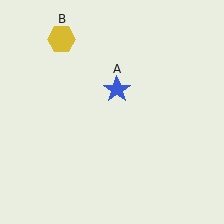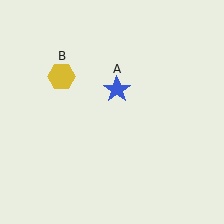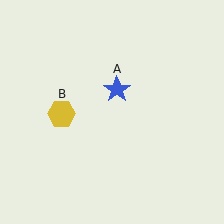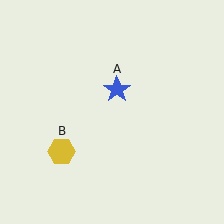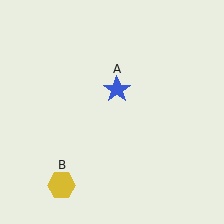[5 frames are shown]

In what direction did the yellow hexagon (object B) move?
The yellow hexagon (object B) moved down.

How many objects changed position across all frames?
1 object changed position: yellow hexagon (object B).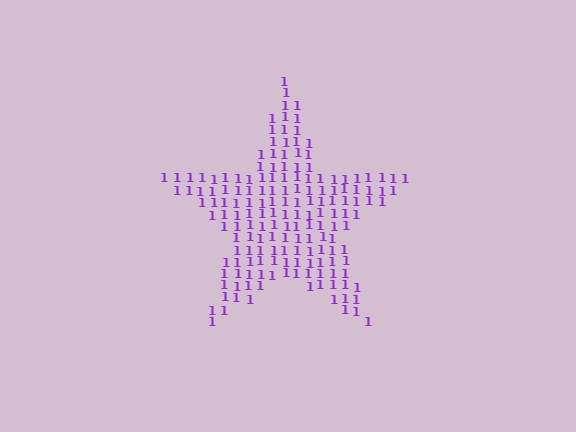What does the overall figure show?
The overall figure shows a star.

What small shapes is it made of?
It is made of small digit 1's.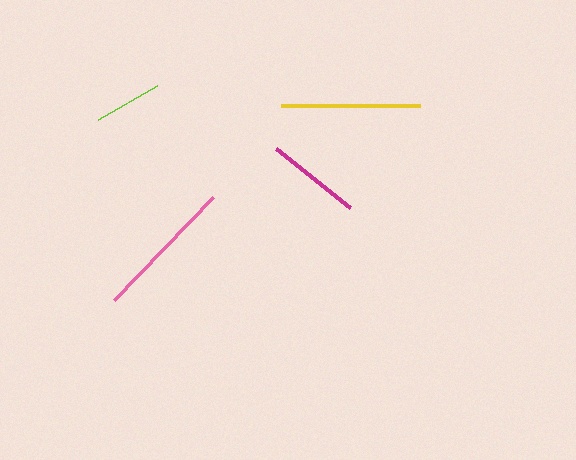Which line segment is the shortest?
The lime line is the shortest at approximately 68 pixels.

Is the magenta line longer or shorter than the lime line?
The magenta line is longer than the lime line.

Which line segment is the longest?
The pink line is the longest at approximately 142 pixels.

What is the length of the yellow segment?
The yellow segment is approximately 138 pixels long.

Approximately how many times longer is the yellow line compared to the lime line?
The yellow line is approximately 2.0 times the length of the lime line.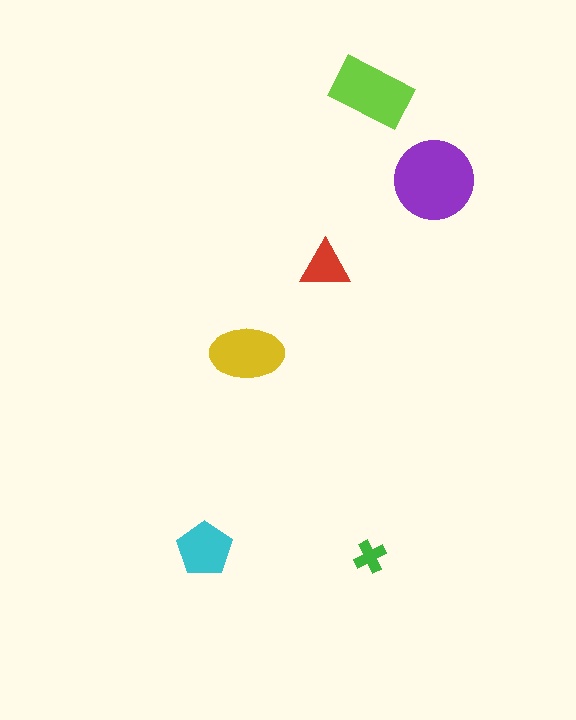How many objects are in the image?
There are 6 objects in the image.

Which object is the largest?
The purple circle.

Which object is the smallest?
The green cross.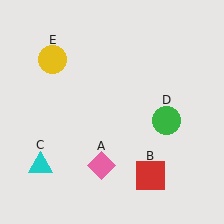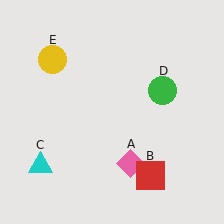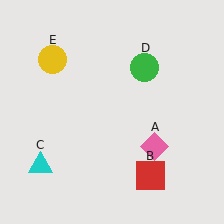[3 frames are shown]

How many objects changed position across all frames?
2 objects changed position: pink diamond (object A), green circle (object D).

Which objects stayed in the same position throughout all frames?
Red square (object B) and cyan triangle (object C) and yellow circle (object E) remained stationary.